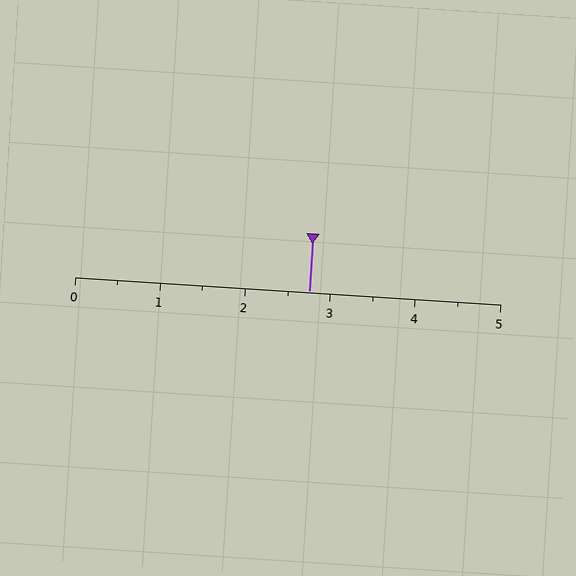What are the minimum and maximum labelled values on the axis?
The axis runs from 0 to 5.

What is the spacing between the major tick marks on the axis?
The major ticks are spaced 1 apart.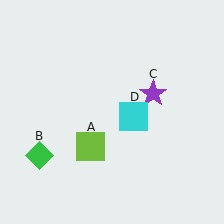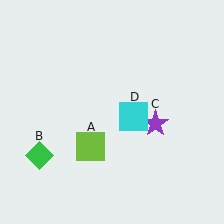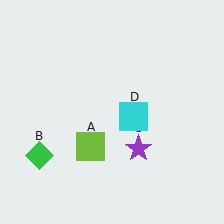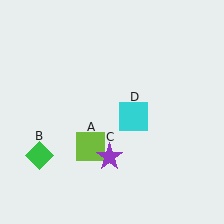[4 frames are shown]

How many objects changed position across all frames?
1 object changed position: purple star (object C).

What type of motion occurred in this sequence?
The purple star (object C) rotated clockwise around the center of the scene.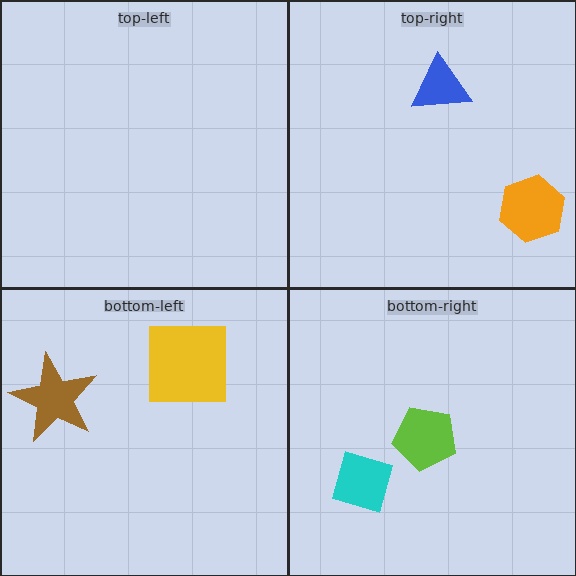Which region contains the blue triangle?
The top-right region.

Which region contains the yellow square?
The bottom-left region.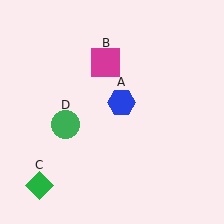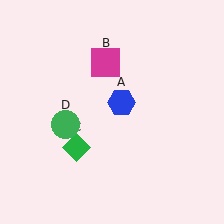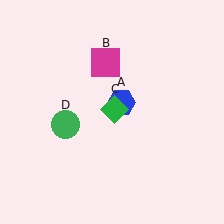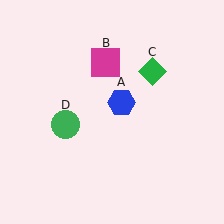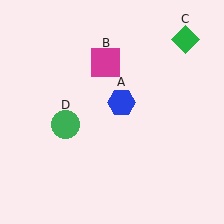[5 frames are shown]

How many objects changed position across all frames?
1 object changed position: green diamond (object C).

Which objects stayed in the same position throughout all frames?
Blue hexagon (object A) and magenta square (object B) and green circle (object D) remained stationary.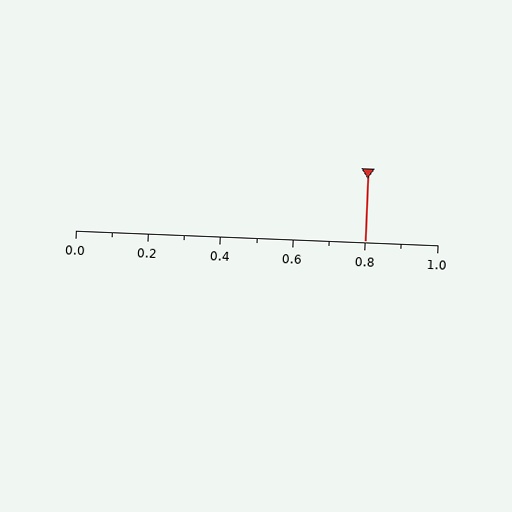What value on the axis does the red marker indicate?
The marker indicates approximately 0.8.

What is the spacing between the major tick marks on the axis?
The major ticks are spaced 0.2 apart.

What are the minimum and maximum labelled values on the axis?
The axis runs from 0.0 to 1.0.